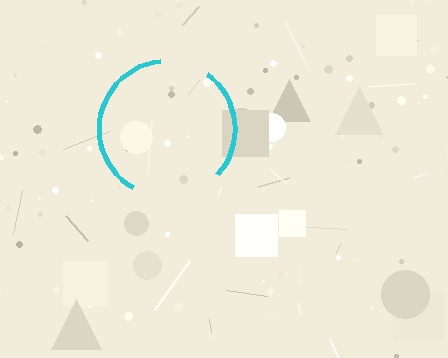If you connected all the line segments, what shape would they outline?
They would outline a circle.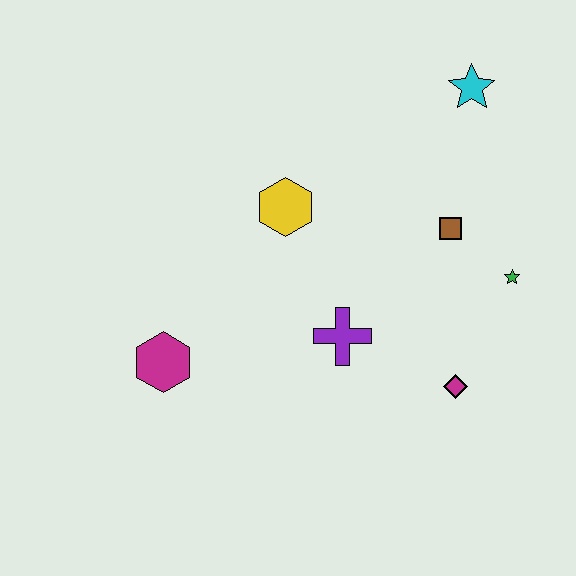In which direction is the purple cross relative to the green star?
The purple cross is to the left of the green star.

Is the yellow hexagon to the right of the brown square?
No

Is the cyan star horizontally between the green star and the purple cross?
Yes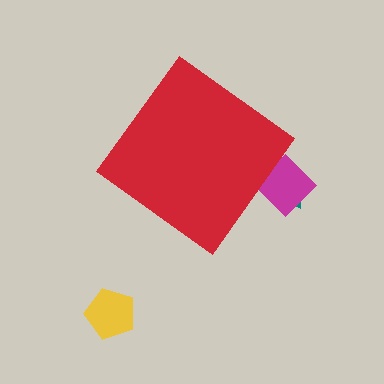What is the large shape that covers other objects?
A red diamond.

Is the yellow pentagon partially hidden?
No, the yellow pentagon is fully visible.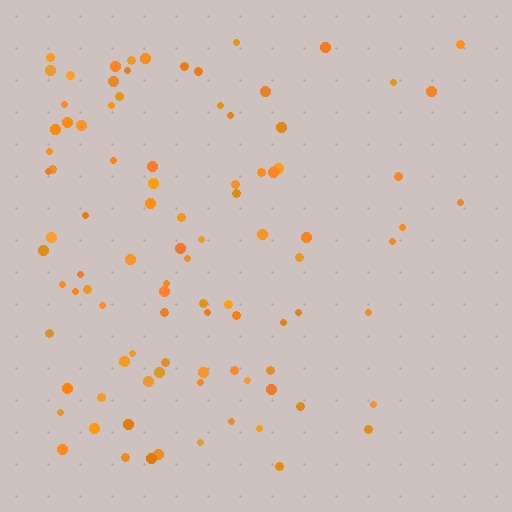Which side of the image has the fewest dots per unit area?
The right.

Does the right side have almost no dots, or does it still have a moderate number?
Still a moderate number, just noticeably fewer than the left.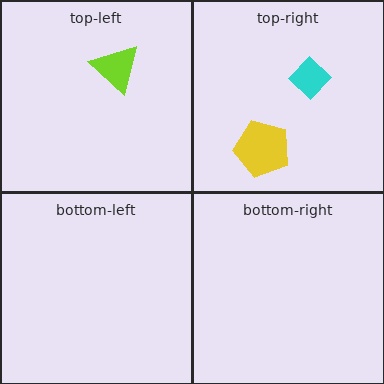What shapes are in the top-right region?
The cyan diamond, the yellow pentagon.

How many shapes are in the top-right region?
2.